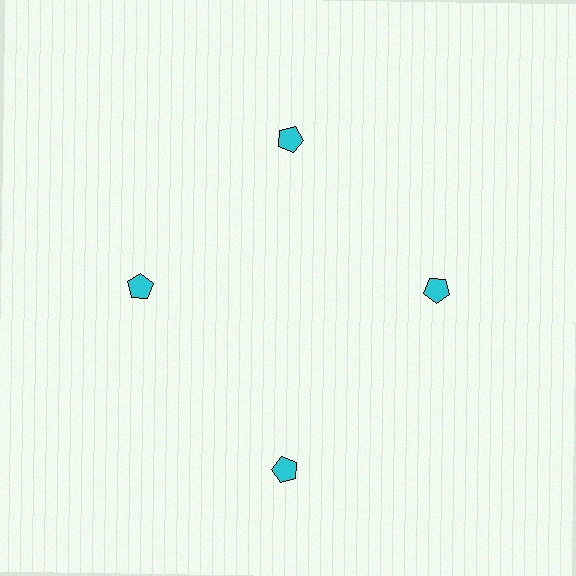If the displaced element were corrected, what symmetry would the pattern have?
It would have 4-fold rotational symmetry — the pattern would map onto itself every 90 degrees.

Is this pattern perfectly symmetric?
No. The 4 cyan pentagons are arranged in a ring, but one element near the 6 o'clock position is pushed outward from the center, breaking the 4-fold rotational symmetry.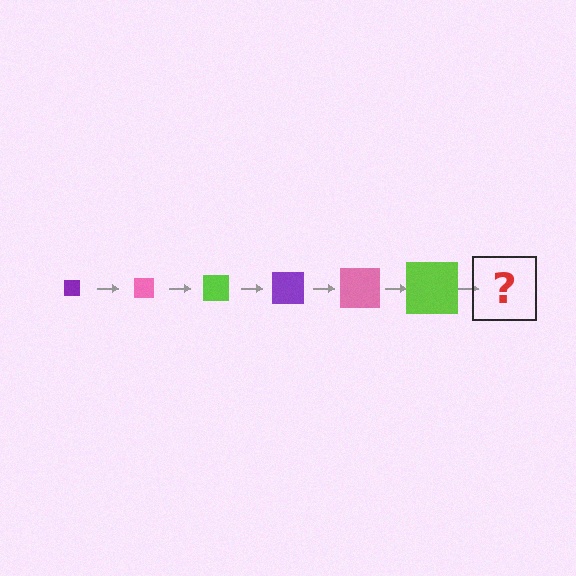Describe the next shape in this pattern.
It should be a purple square, larger than the previous one.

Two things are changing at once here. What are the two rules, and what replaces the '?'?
The two rules are that the square grows larger each step and the color cycles through purple, pink, and lime. The '?' should be a purple square, larger than the previous one.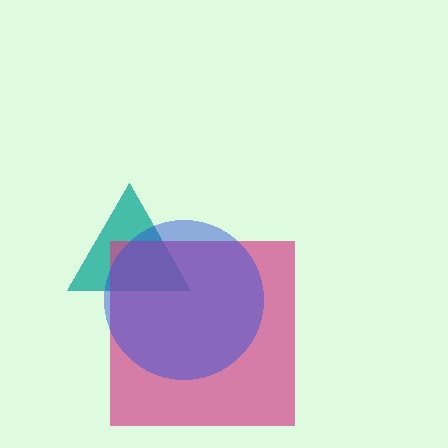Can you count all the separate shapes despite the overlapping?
Yes, there are 3 separate shapes.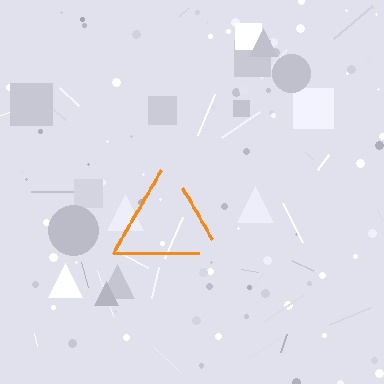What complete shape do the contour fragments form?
The contour fragments form a triangle.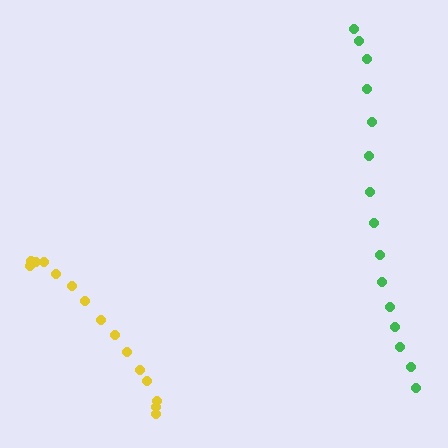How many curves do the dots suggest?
There are 2 distinct paths.